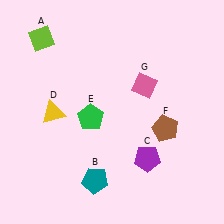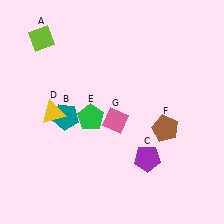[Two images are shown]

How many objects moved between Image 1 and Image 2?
2 objects moved between the two images.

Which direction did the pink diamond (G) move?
The pink diamond (G) moved down.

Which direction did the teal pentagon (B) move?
The teal pentagon (B) moved up.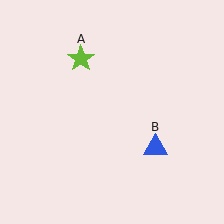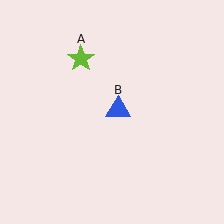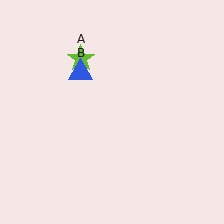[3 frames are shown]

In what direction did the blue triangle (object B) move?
The blue triangle (object B) moved up and to the left.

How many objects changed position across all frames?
1 object changed position: blue triangle (object B).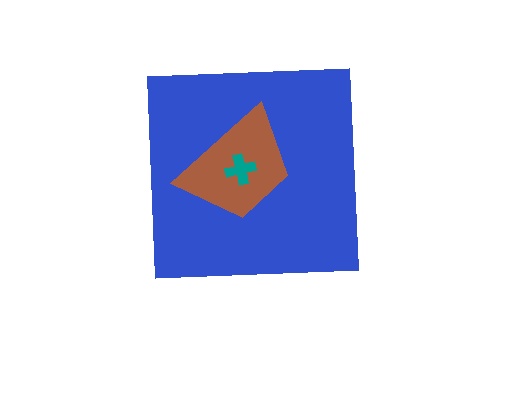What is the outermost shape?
The blue square.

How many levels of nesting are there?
3.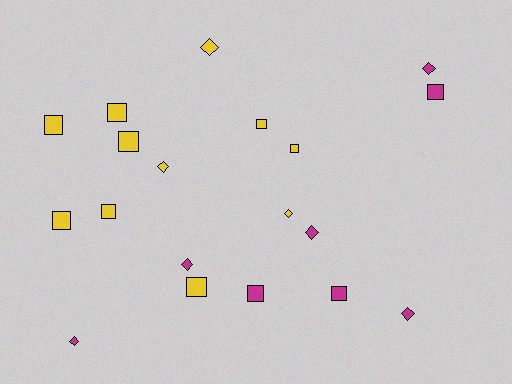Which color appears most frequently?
Yellow, with 11 objects.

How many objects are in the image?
There are 19 objects.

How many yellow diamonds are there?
There are 3 yellow diamonds.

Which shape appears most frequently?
Square, with 11 objects.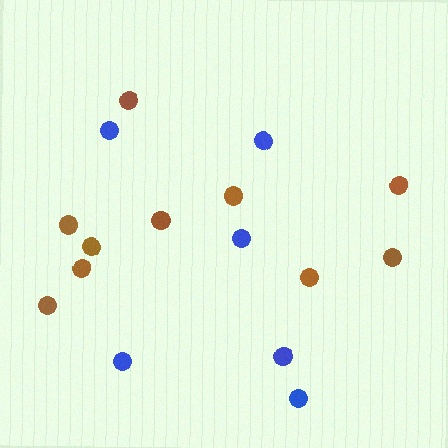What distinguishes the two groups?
There are 2 groups: one group of blue circles (6) and one group of brown circles (10).